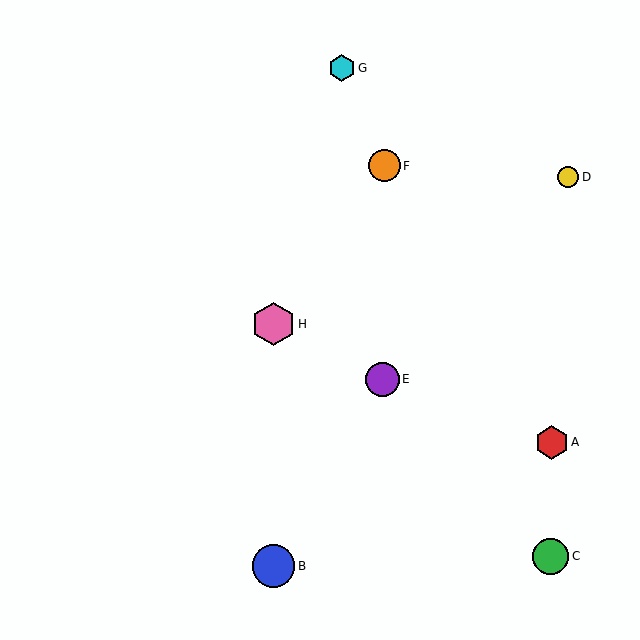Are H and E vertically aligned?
No, H is at x≈273 and E is at x≈382.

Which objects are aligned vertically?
Objects B, H are aligned vertically.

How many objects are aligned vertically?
2 objects (B, H) are aligned vertically.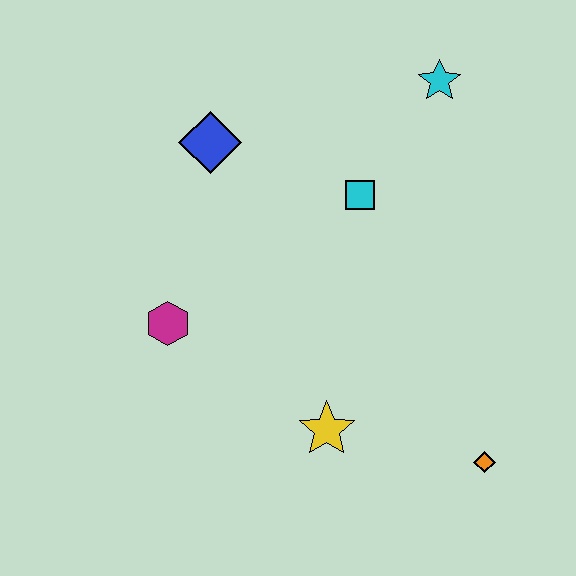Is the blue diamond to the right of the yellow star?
No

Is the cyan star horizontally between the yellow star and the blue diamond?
No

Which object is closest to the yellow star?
The orange diamond is closest to the yellow star.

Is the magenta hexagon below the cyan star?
Yes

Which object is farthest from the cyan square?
The orange diamond is farthest from the cyan square.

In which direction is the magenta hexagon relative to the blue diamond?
The magenta hexagon is below the blue diamond.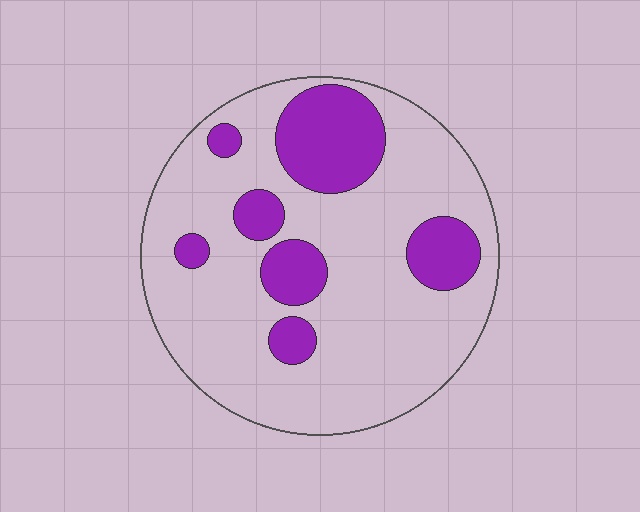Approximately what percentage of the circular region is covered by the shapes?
Approximately 25%.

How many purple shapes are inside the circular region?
7.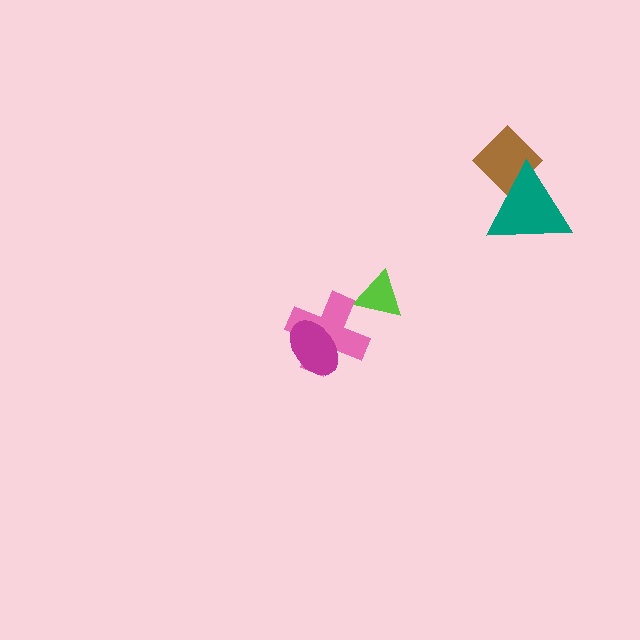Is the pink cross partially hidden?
Yes, it is partially covered by another shape.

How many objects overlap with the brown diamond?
1 object overlaps with the brown diamond.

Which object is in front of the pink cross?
The magenta ellipse is in front of the pink cross.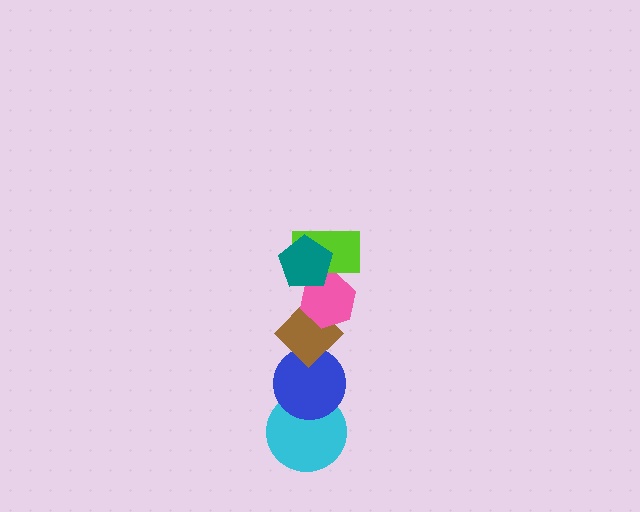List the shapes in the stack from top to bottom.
From top to bottom: the teal pentagon, the lime rectangle, the pink hexagon, the brown diamond, the blue circle, the cyan circle.